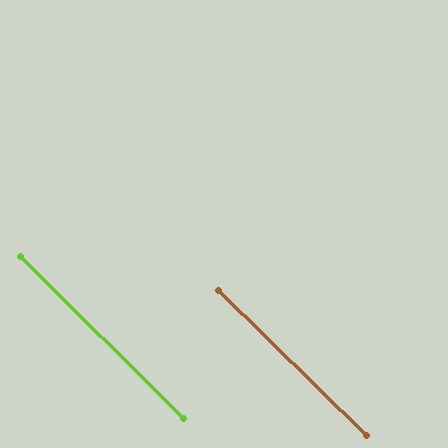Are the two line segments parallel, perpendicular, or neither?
Parallel — their directions differ by only 0.2°.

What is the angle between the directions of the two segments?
Approximately 0 degrees.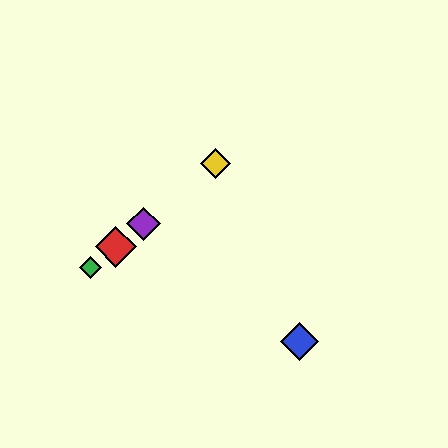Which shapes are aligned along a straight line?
The red diamond, the green diamond, the yellow diamond, the purple diamond are aligned along a straight line.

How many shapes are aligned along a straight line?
4 shapes (the red diamond, the green diamond, the yellow diamond, the purple diamond) are aligned along a straight line.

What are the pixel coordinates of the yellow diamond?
The yellow diamond is at (216, 164).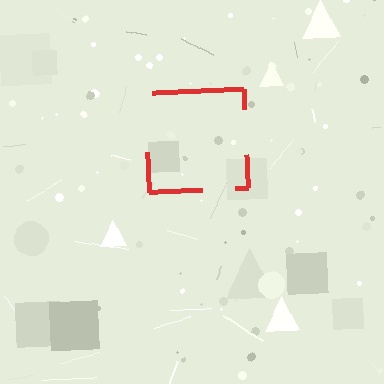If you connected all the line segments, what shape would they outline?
They would outline a square.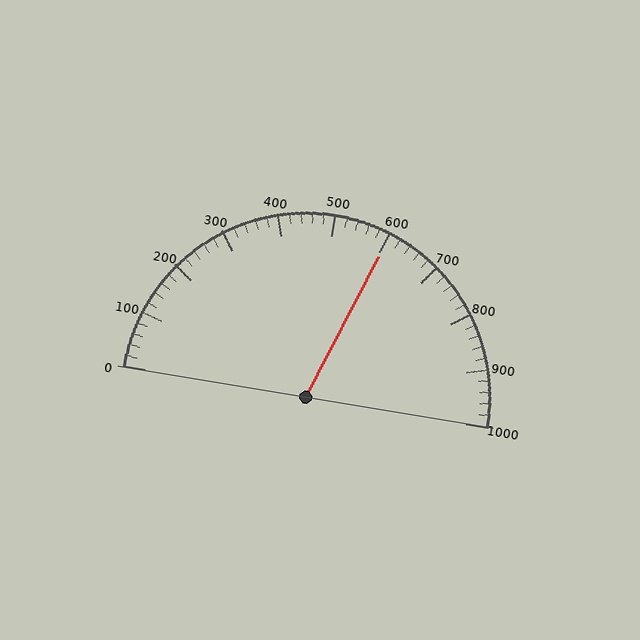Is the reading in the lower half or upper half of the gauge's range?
The reading is in the upper half of the range (0 to 1000).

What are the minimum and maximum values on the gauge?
The gauge ranges from 0 to 1000.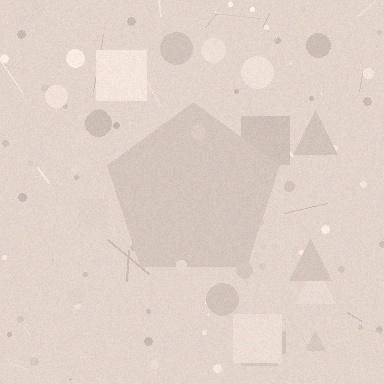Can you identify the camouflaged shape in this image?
The camouflaged shape is a pentagon.